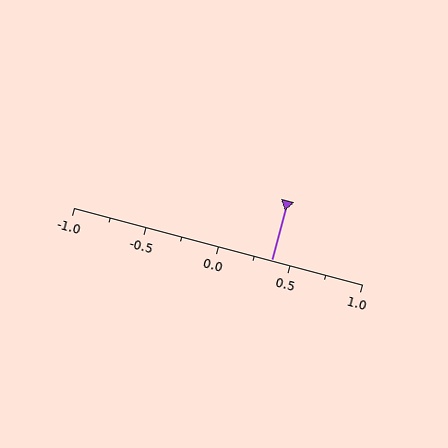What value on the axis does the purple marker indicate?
The marker indicates approximately 0.38.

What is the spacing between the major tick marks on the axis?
The major ticks are spaced 0.5 apart.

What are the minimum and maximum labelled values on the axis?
The axis runs from -1.0 to 1.0.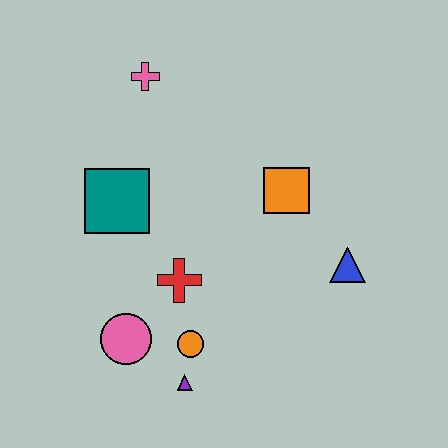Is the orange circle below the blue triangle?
Yes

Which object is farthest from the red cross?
The pink cross is farthest from the red cross.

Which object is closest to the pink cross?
The teal square is closest to the pink cross.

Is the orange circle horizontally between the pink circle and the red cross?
No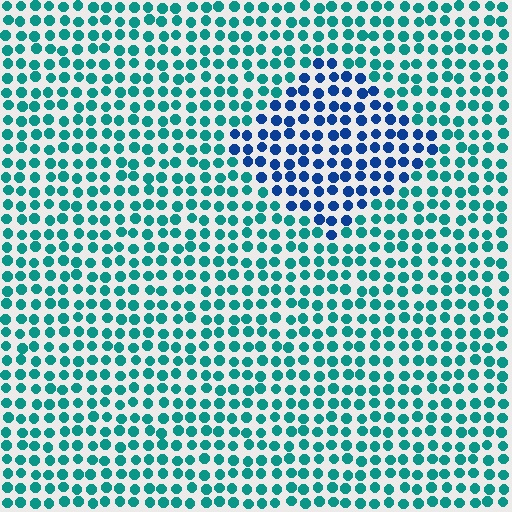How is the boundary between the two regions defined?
The boundary is defined purely by a slight shift in hue (about 45 degrees). Spacing, size, and orientation are identical on both sides.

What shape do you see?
I see a diamond.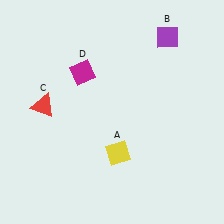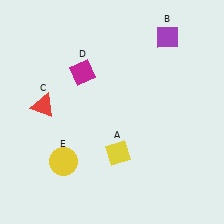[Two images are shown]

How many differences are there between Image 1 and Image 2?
There is 1 difference between the two images.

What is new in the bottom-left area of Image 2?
A yellow circle (E) was added in the bottom-left area of Image 2.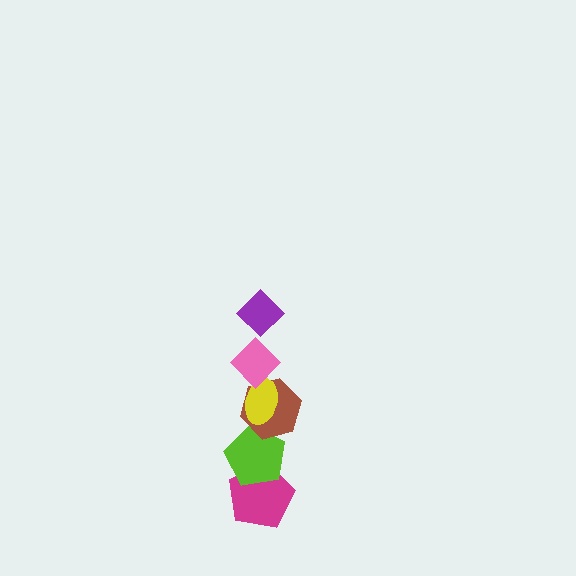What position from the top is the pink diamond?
The pink diamond is 2nd from the top.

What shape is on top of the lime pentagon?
The brown hexagon is on top of the lime pentagon.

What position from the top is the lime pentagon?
The lime pentagon is 5th from the top.